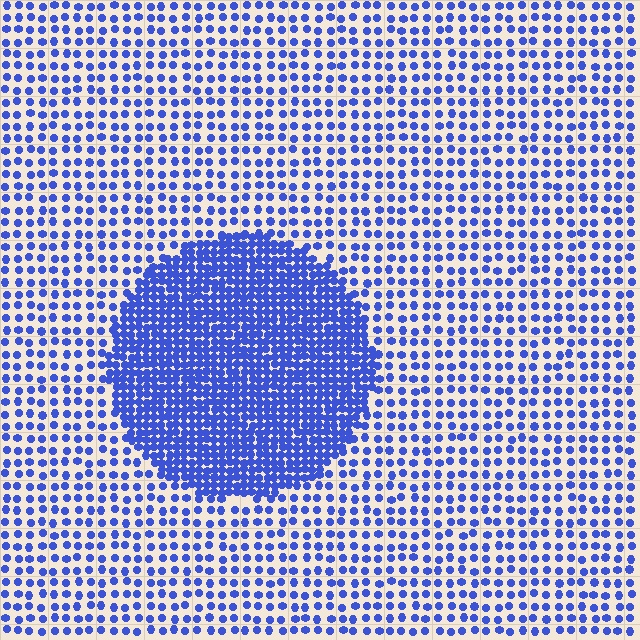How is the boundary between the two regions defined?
The boundary is defined by a change in element density (approximately 2.6x ratio). All elements are the same color, size, and shape.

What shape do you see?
I see a circle.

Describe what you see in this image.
The image contains small blue elements arranged at two different densities. A circle-shaped region is visible where the elements are more densely packed than the surrounding area.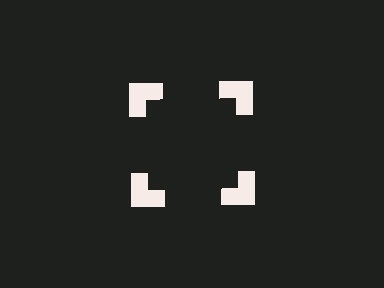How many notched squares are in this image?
There are 4 — one at each vertex of the illusory square.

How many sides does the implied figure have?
4 sides.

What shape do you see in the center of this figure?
An illusory square — its edges are inferred from the aligned wedge cuts in the notched squares, not physically drawn.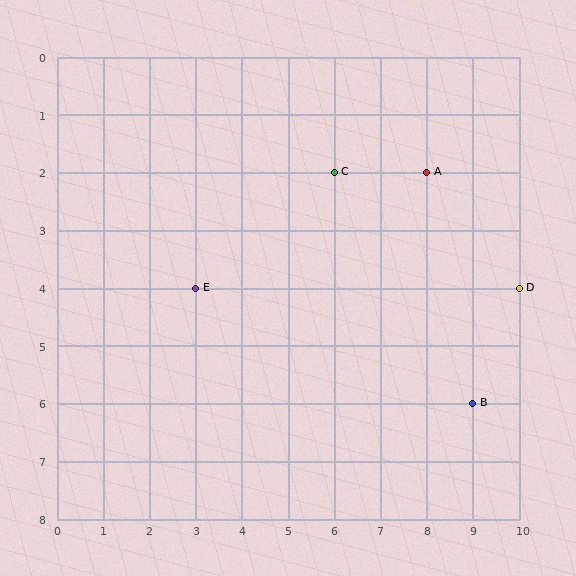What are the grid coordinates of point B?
Point B is at grid coordinates (9, 6).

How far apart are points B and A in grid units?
Points B and A are 1 column and 4 rows apart (about 4.1 grid units diagonally).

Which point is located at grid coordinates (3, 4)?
Point E is at (3, 4).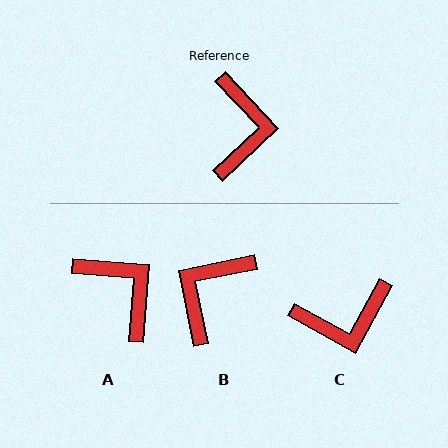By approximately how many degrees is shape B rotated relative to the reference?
Approximately 148 degrees counter-clockwise.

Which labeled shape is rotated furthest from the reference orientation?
B, about 148 degrees away.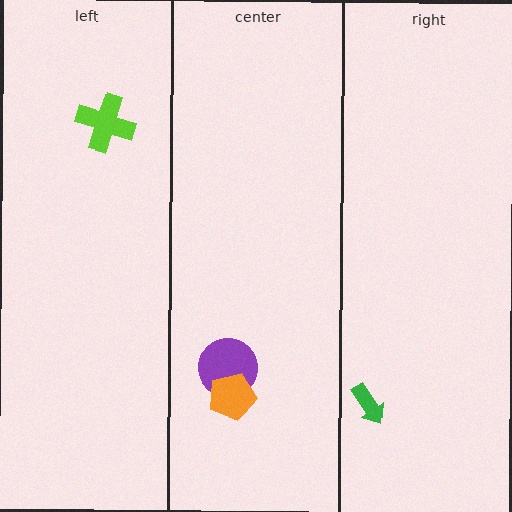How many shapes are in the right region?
1.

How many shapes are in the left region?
1.